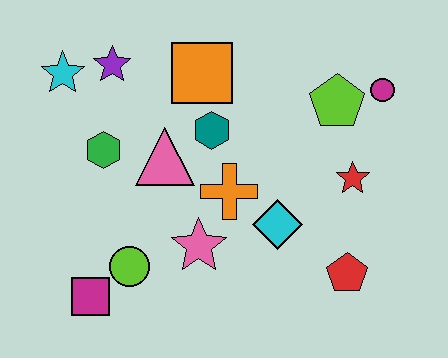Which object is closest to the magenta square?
The lime circle is closest to the magenta square.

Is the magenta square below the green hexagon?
Yes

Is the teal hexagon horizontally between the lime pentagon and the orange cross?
No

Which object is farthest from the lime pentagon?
The magenta square is farthest from the lime pentagon.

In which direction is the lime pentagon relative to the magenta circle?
The lime pentagon is to the left of the magenta circle.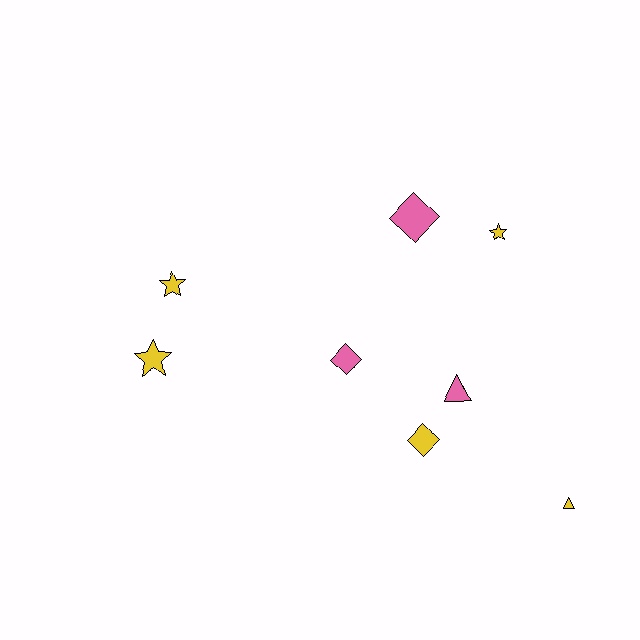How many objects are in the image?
There are 8 objects.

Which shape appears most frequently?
Diamond, with 3 objects.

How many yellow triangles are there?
There is 1 yellow triangle.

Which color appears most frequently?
Yellow, with 5 objects.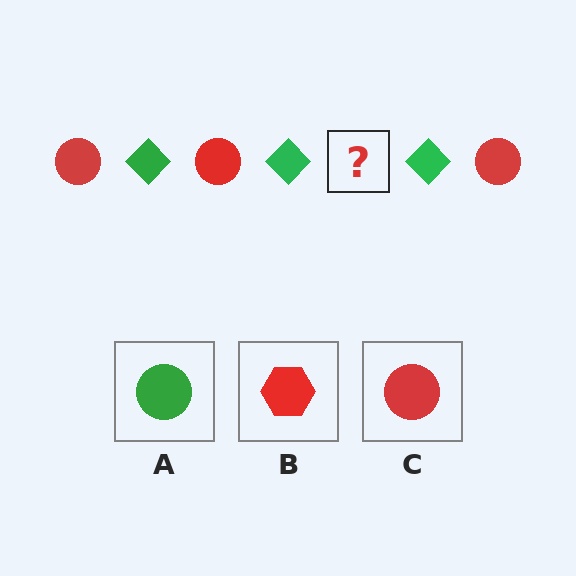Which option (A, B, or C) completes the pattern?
C.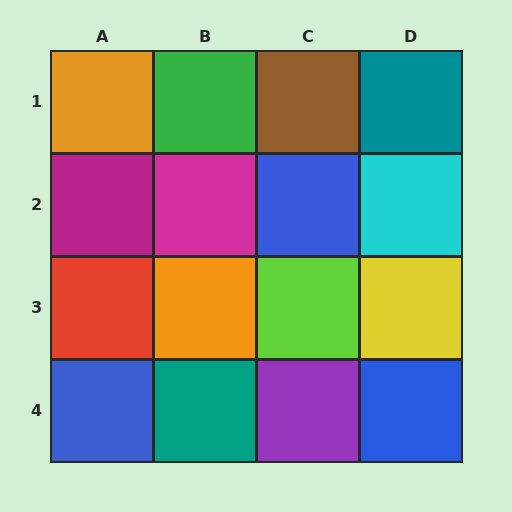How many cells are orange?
2 cells are orange.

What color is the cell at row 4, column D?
Blue.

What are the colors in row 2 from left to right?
Magenta, magenta, blue, cyan.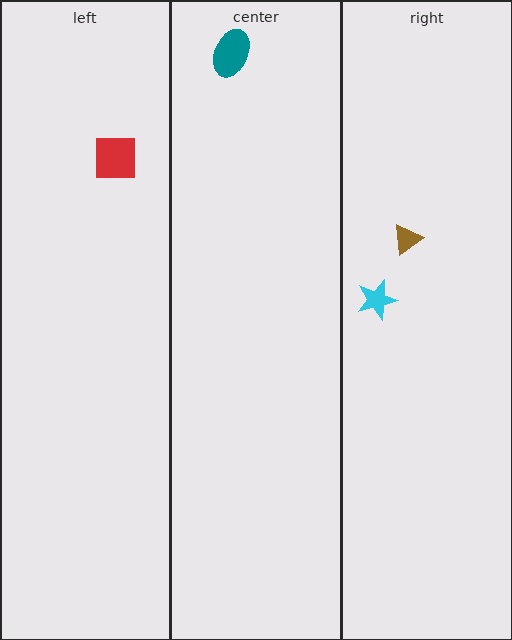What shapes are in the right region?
The cyan star, the brown triangle.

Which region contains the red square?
The left region.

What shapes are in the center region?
The teal ellipse.